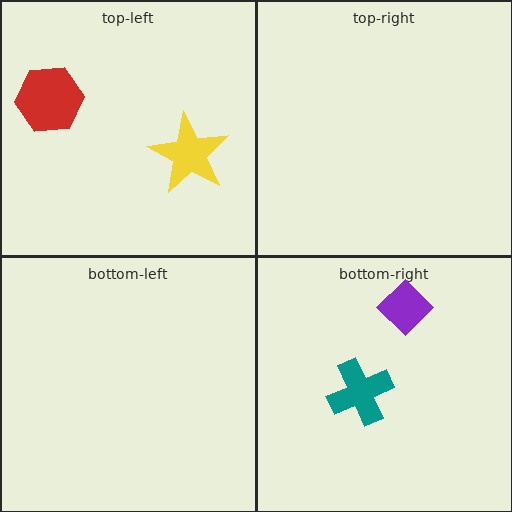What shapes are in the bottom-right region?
The teal cross, the purple diamond.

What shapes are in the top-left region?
The red hexagon, the yellow star.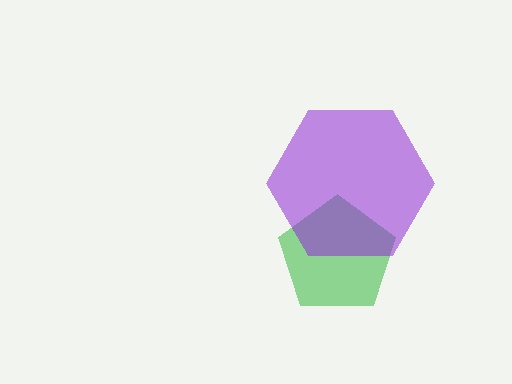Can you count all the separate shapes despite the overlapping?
Yes, there are 2 separate shapes.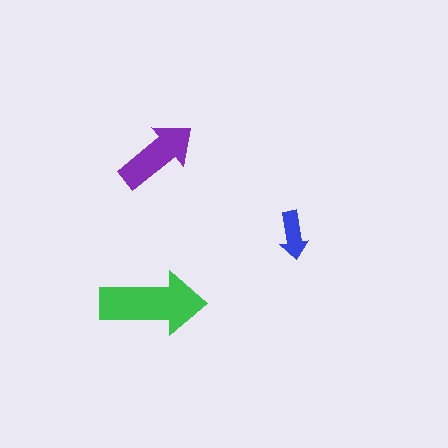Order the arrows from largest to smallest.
the green one, the purple one, the blue one.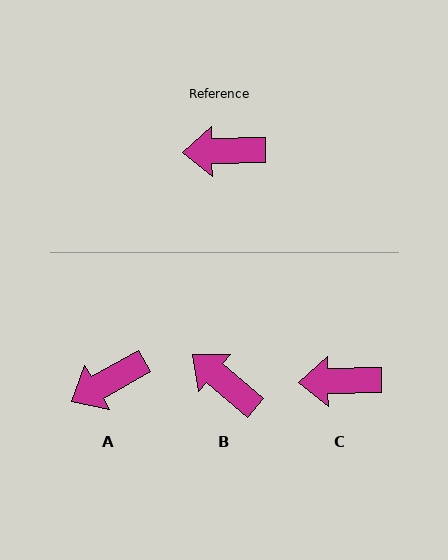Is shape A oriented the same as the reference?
No, it is off by about 28 degrees.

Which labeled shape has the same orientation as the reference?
C.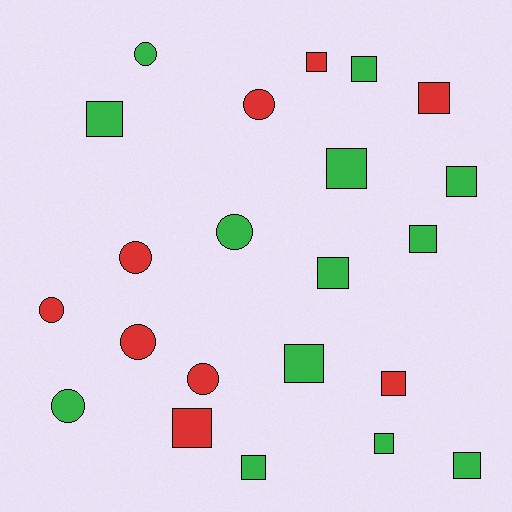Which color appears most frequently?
Green, with 13 objects.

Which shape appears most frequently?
Square, with 14 objects.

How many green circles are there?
There are 3 green circles.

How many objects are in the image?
There are 22 objects.